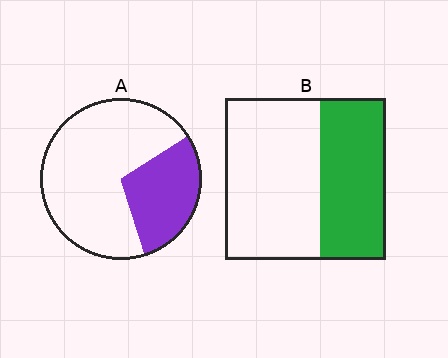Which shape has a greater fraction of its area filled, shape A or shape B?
Shape B.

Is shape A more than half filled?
No.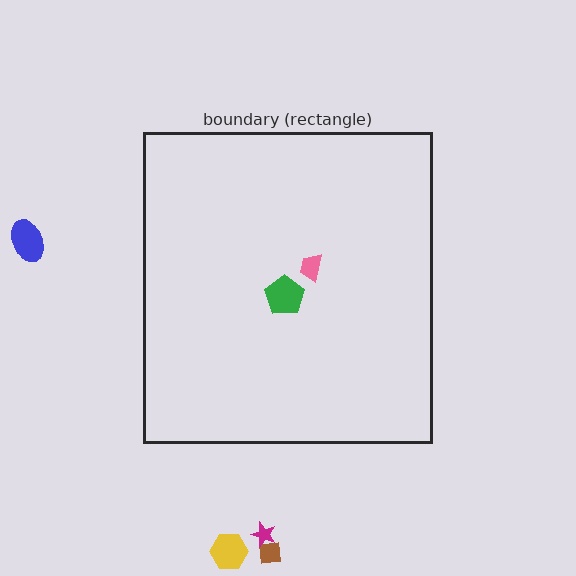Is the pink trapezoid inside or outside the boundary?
Inside.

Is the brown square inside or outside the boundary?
Outside.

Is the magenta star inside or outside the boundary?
Outside.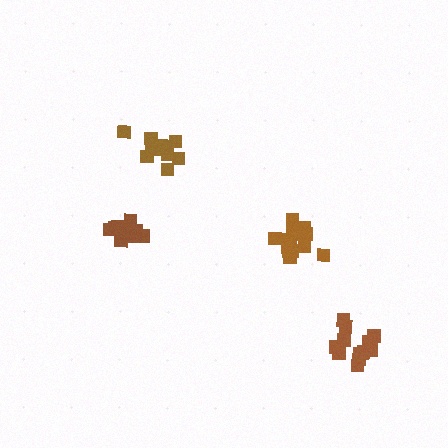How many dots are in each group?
Group 1: 10 dots, Group 2: 13 dots, Group 3: 13 dots, Group 4: 11 dots (47 total).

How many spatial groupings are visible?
There are 4 spatial groupings.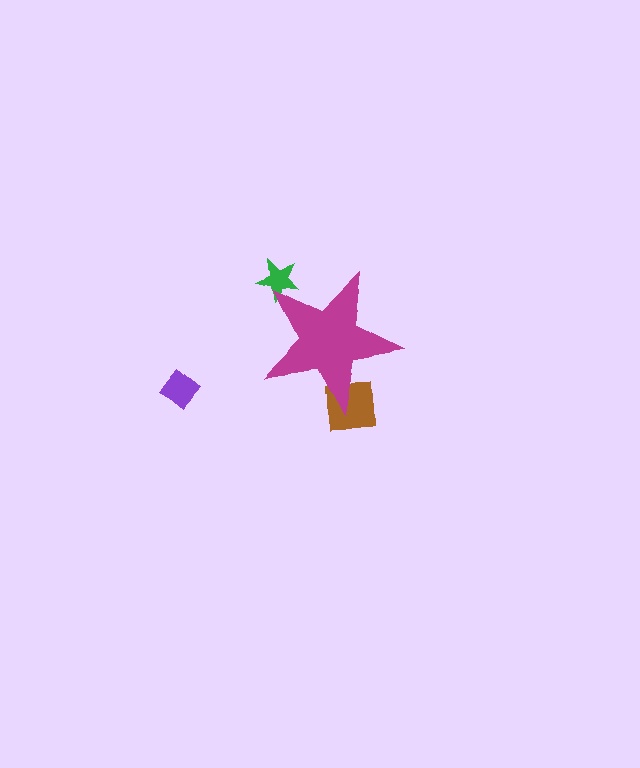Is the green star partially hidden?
Yes, the green star is partially hidden behind the magenta star.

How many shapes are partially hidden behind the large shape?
2 shapes are partially hidden.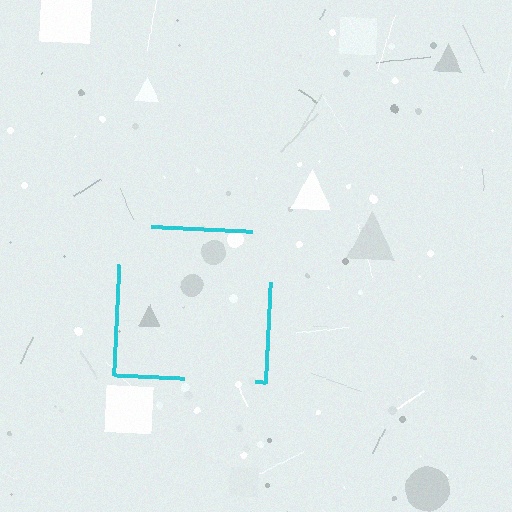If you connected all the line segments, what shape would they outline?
They would outline a square.